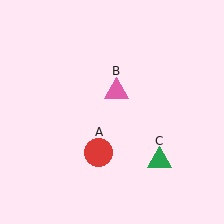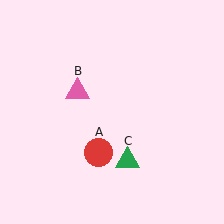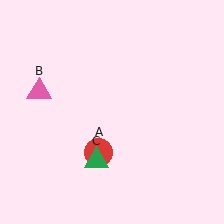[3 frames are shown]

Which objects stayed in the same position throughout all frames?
Red circle (object A) remained stationary.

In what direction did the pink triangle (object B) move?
The pink triangle (object B) moved left.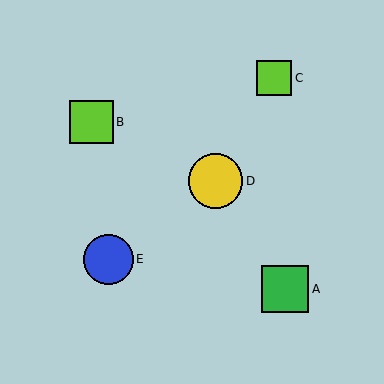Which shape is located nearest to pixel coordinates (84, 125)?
The lime square (labeled B) at (91, 122) is nearest to that location.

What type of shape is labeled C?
Shape C is a lime square.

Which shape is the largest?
The yellow circle (labeled D) is the largest.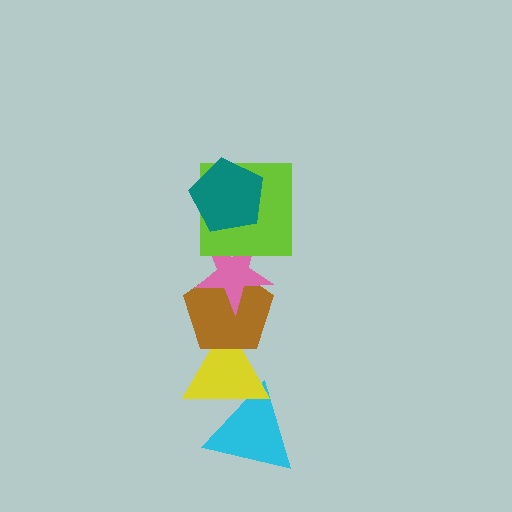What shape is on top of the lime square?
The teal pentagon is on top of the lime square.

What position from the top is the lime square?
The lime square is 2nd from the top.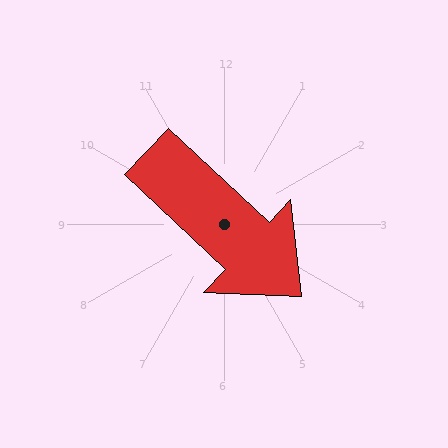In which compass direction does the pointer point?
Southeast.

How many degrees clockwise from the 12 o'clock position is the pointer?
Approximately 133 degrees.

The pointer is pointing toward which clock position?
Roughly 4 o'clock.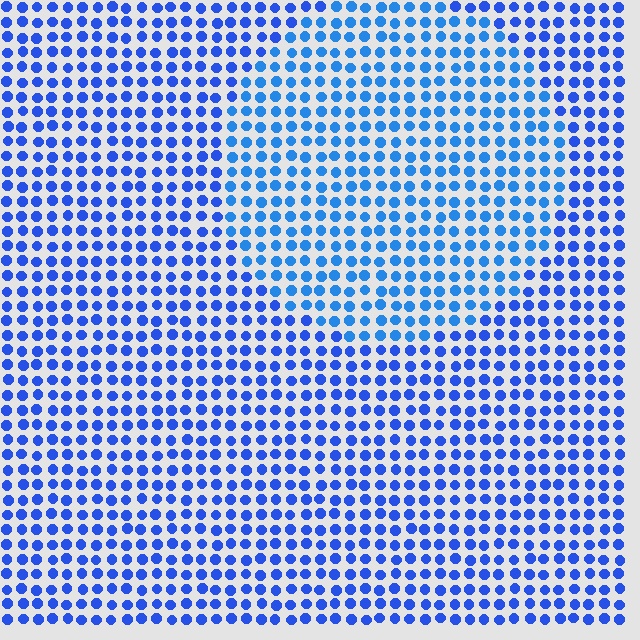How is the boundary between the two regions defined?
The boundary is defined purely by a slight shift in hue (about 18 degrees). Spacing, size, and orientation are identical on both sides.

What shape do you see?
I see a circle.